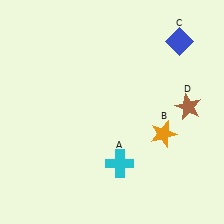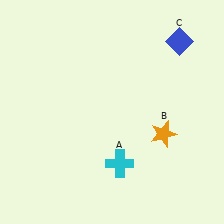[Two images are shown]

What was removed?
The brown star (D) was removed in Image 2.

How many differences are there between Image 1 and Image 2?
There is 1 difference between the two images.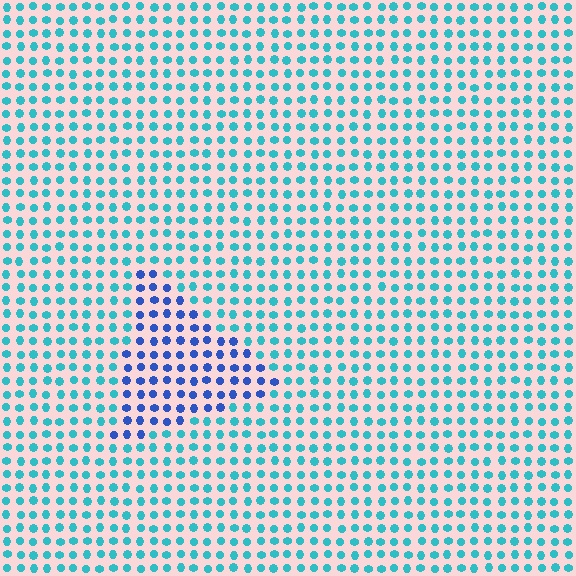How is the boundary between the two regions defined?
The boundary is defined purely by a slight shift in hue (about 43 degrees). Spacing, size, and orientation are identical on both sides.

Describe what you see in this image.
The image is filled with small cyan elements in a uniform arrangement. A triangle-shaped region is visible where the elements are tinted to a slightly different hue, forming a subtle color boundary.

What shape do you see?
I see a triangle.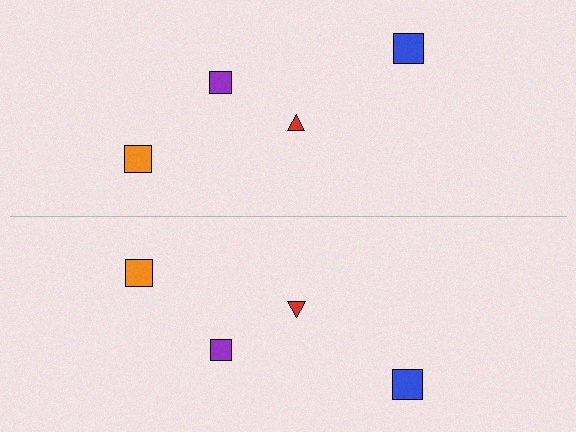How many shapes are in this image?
There are 8 shapes in this image.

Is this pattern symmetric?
Yes, this pattern has bilateral (reflection) symmetry.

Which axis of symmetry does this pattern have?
The pattern has a horizontal axis of symmetry running through the center of the image.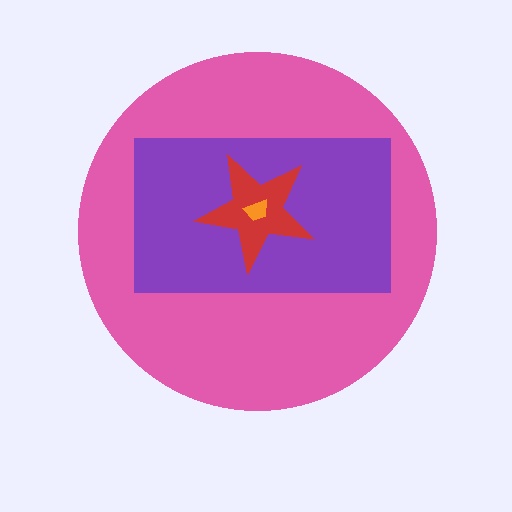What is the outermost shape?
The pink circle.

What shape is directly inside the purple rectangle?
The red star.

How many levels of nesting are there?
4.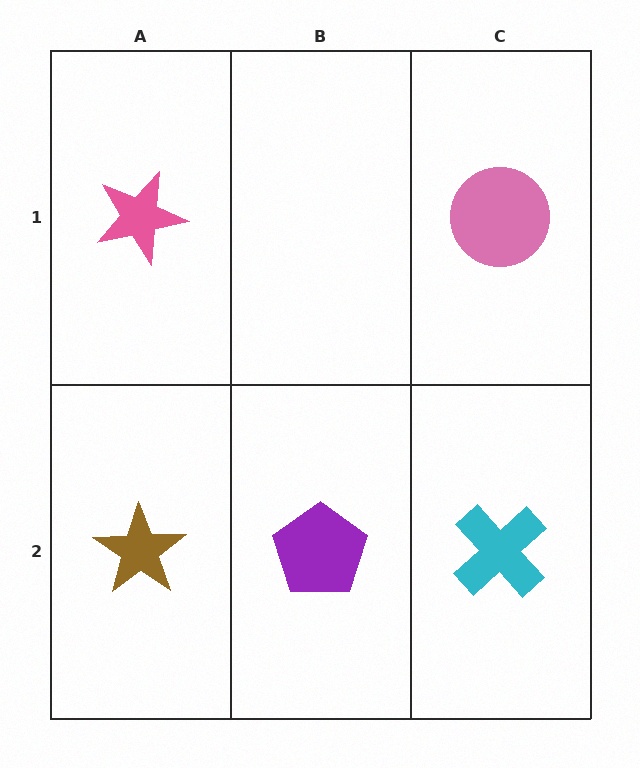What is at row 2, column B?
A purple pentagon.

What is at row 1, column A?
A pink star.